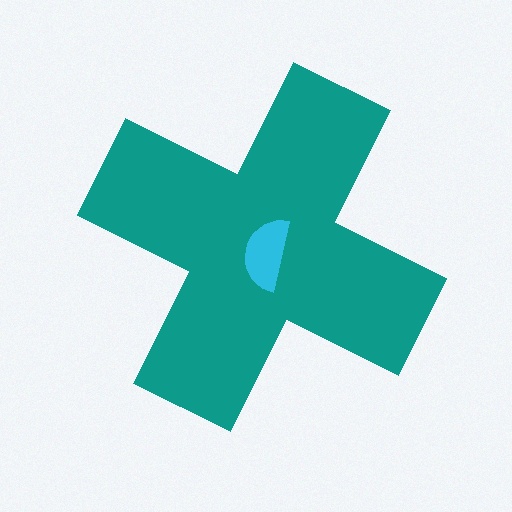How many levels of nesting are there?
2.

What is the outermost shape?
The teal cross.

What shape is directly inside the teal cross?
The cyan semicircle.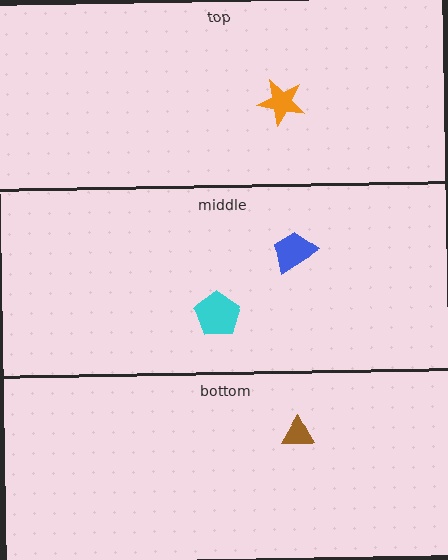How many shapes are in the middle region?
2.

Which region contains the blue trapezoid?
The middle region.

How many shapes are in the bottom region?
1.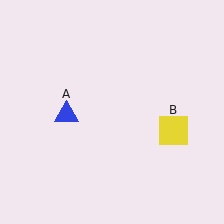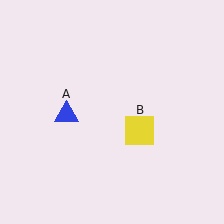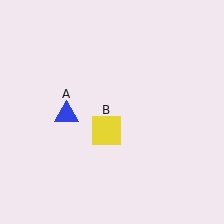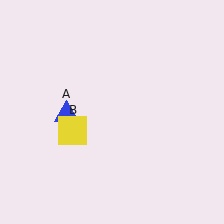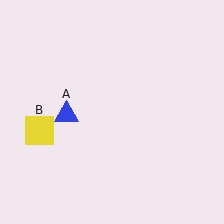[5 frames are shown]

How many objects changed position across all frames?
1 object changed position: yellow square (object B).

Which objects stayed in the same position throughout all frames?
Blue triangle (object A) remained stationary.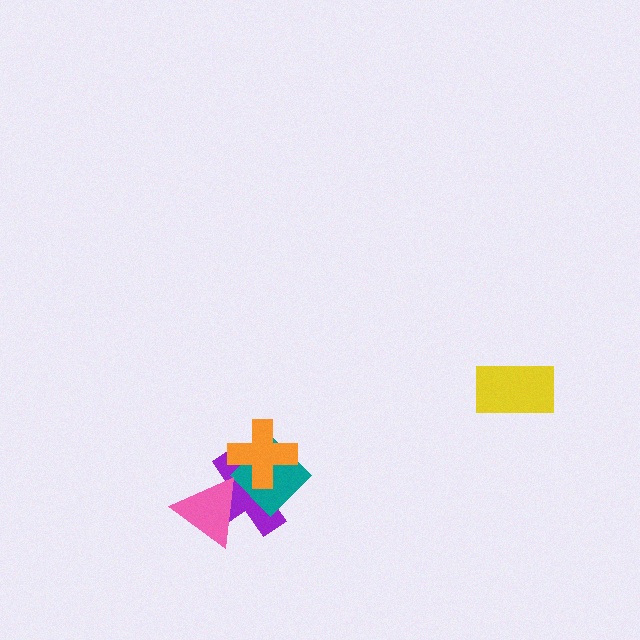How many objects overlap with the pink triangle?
2 objects overlap with the pink triangle.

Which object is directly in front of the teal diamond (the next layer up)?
The orange cross is directly in front of the teal diamond.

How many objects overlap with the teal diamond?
3 objects overlap with the teal diamond.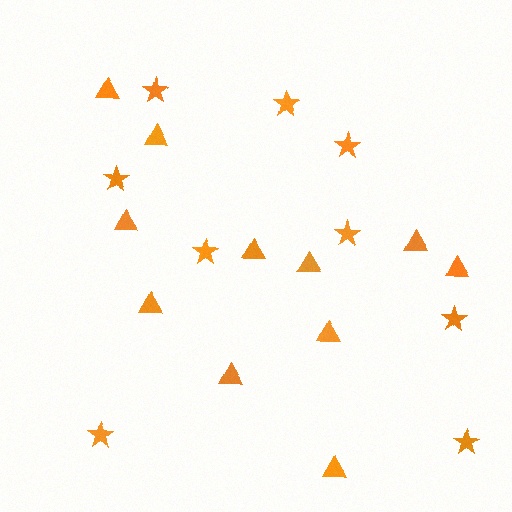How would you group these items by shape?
There are 2 groups: one group of stars (9) and one group of triangles (11).